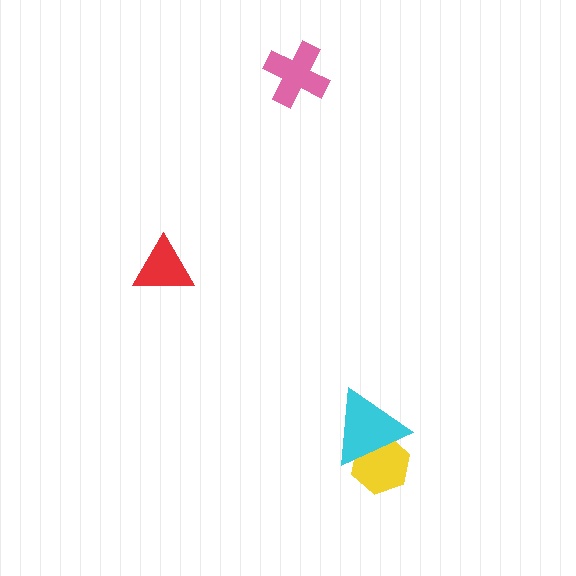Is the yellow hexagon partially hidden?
Yes, it is partially covered by another shape.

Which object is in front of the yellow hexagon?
The cyan triangle is in front of the yellow hexagon.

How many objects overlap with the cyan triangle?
1 object overlaps with the cyan triangle.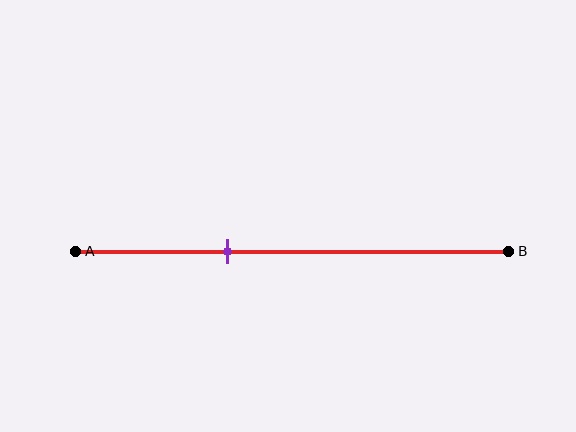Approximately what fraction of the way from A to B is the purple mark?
The purple mark is approximately 35% of the way from A to B.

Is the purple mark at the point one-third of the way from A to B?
Yes, the mark is approximately at the one-third point.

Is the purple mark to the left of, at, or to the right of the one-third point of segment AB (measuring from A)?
The purple mark is approximately at the one-third point of segment AB.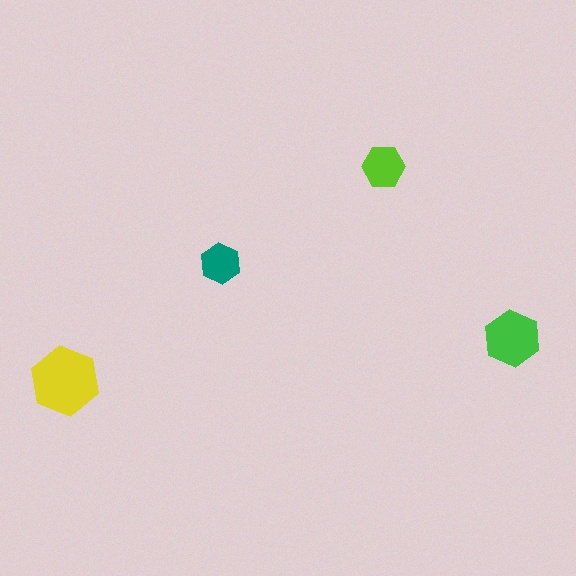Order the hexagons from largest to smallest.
the yellow one, the green one, the lime one, the teal one.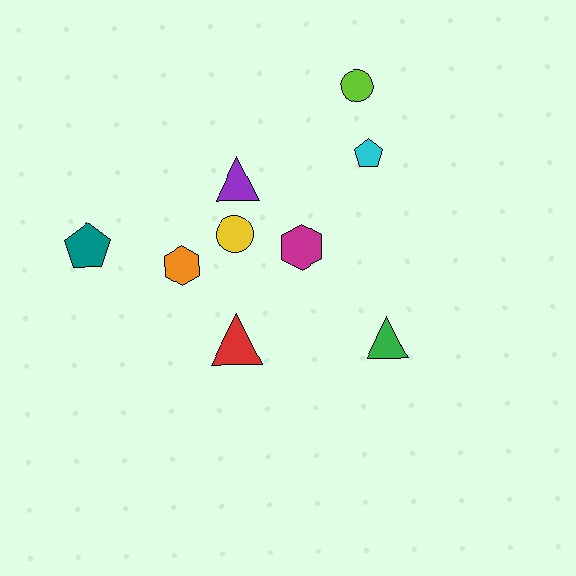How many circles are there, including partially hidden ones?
There are 2 circles.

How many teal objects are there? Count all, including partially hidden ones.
There is 1 teal object.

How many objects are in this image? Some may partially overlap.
There are 9 objects.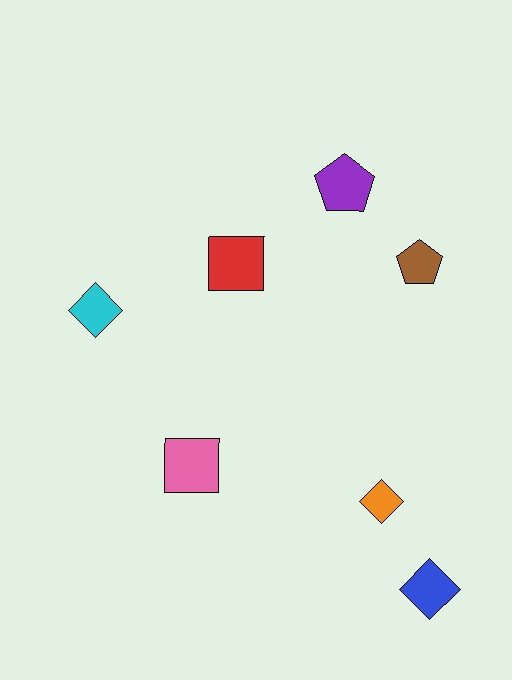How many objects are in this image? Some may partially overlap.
There are 7 objects.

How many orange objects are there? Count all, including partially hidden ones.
There is 1 orange object.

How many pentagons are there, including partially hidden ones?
There are 2 pentagons.